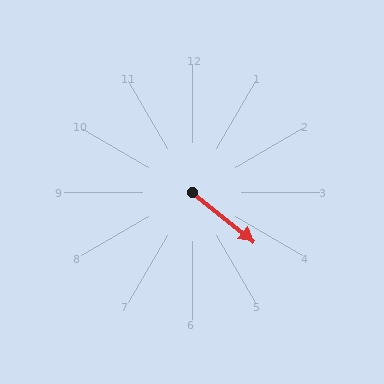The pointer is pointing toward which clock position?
Roughly 4 o'clock.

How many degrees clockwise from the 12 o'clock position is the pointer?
Approximately 129 degrees.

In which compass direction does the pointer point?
Southeast.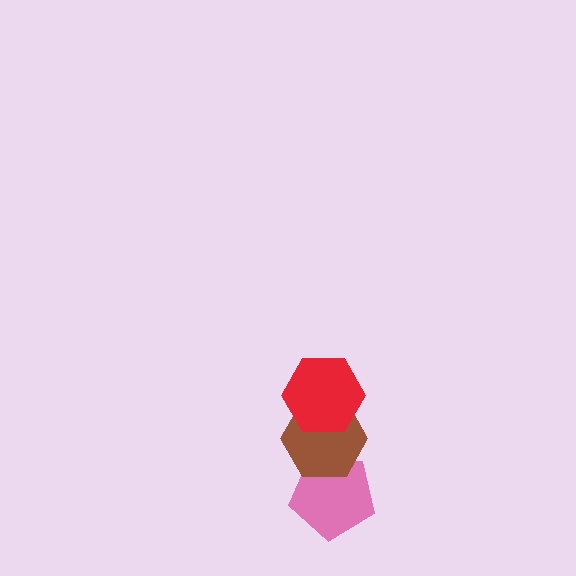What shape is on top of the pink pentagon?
The brown hexagon is on top of the pink pentagon.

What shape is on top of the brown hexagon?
The red hexagon is on top of the brown hexagon.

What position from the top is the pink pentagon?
The pink pentagon is 3rd from the top.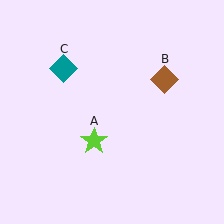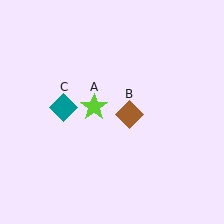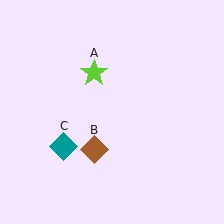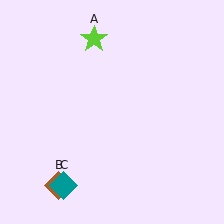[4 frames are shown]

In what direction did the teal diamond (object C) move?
The teal diamond (object C) moved down.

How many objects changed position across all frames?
3 objects changed position: lime star (object A), brown diamond (object B), teal diamond (object C).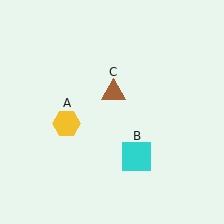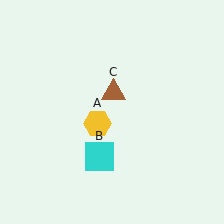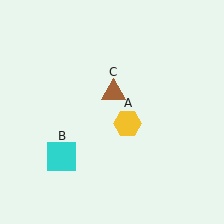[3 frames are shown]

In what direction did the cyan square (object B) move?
The cyan square (object B) moved left.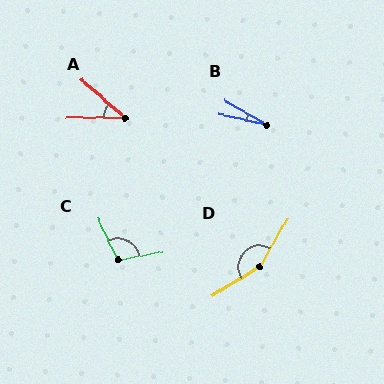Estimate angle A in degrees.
Approximately 41 degrees.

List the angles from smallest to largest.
B (18°), A (41°), C (105°), D (151°).